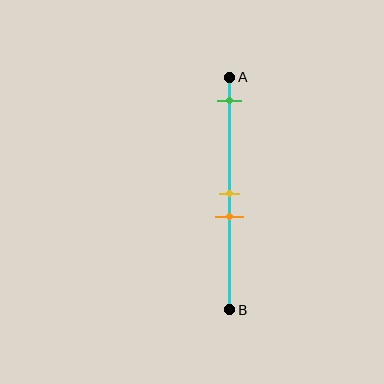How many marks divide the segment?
There are 3 marks dividing the segment.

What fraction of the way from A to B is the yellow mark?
The yellow mark is approximately 50% (0.5) of the way from A to B.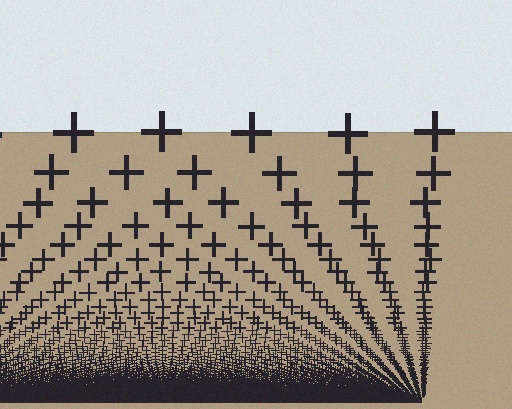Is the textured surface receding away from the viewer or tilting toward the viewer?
The surface appears to tilt toward the viewer. Texture elements get larger and sparser toward the top.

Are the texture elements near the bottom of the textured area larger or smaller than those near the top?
Smaller. The gradient is inverted — elements near the bottom are smaller and denser.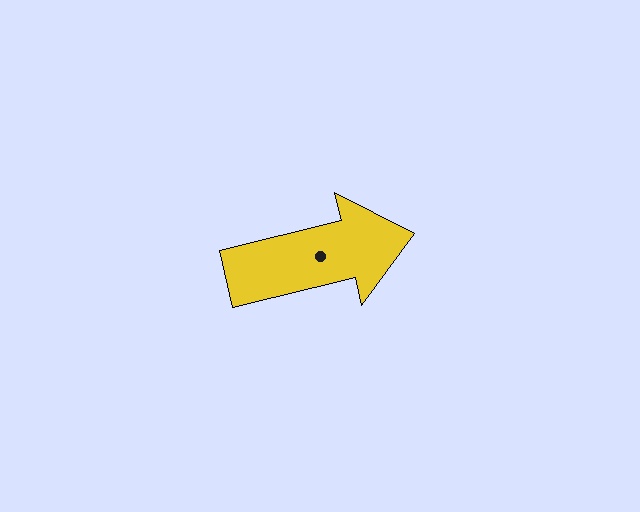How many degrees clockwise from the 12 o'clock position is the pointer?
Approximately 76 degrees.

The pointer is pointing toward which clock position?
Roughly 3 o'clock.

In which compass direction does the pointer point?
East.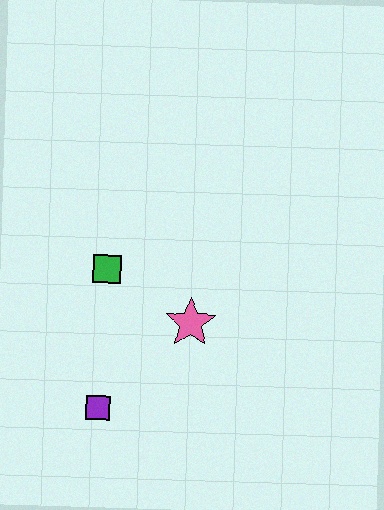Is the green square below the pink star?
No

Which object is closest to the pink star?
The green square is closest to the pink star.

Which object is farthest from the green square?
The purple square is farthest from the green square.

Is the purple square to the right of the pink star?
No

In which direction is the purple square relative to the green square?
The purple square is below the green square.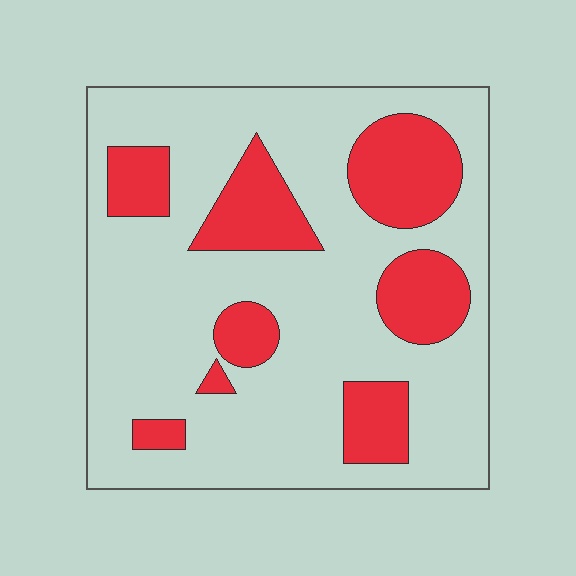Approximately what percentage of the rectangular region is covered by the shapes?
Approximately 25%.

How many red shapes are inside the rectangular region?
8.